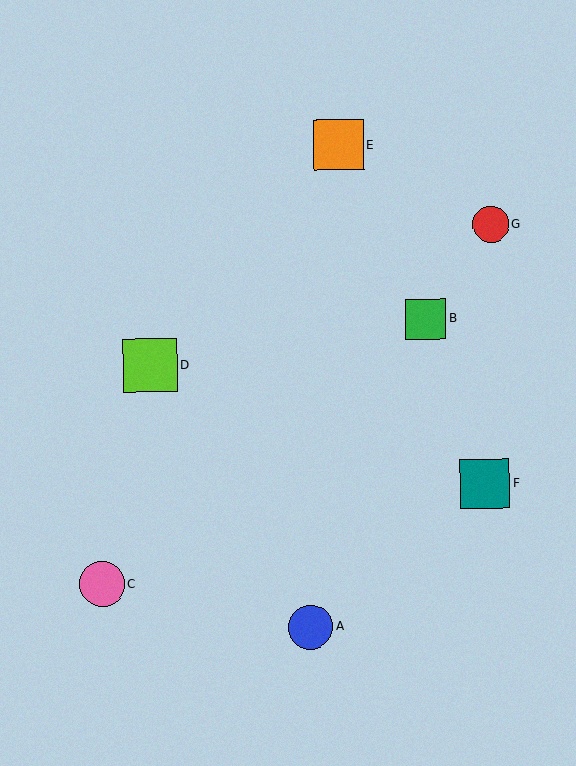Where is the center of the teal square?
The center of the teal square is at (485, 484).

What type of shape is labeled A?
Shape A is a blue circle.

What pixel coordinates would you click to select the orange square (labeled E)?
Click at (338, 145) to select the orange square E.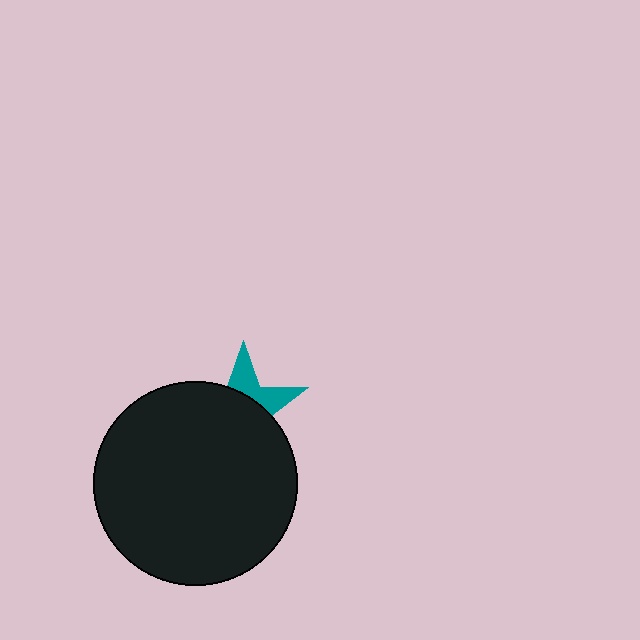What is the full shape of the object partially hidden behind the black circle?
The partially hidden object is a teal star.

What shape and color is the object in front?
The object in front is a black circle.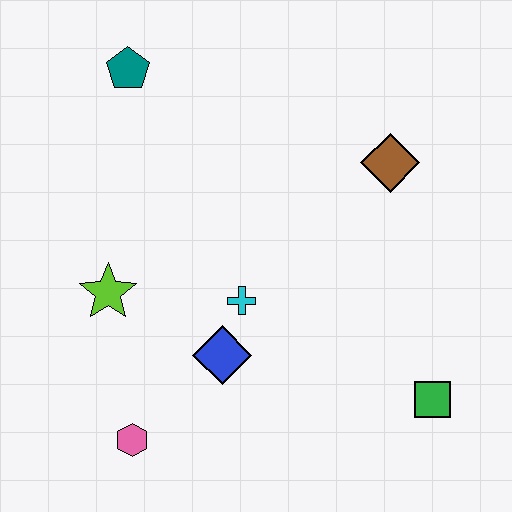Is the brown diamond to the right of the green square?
No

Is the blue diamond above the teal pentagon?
No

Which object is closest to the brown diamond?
The cyan cross is closest to the brown diamond.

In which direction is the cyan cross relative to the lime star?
The cyan cross is to the right of the lime star.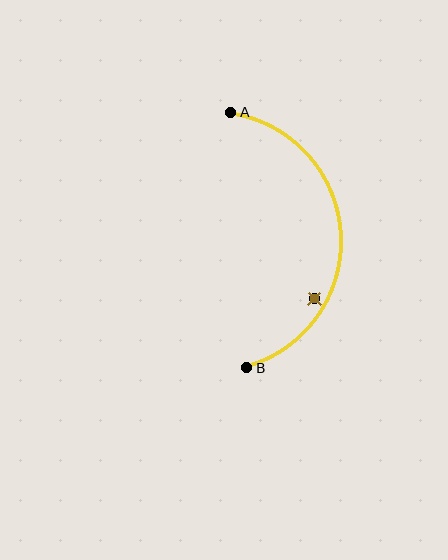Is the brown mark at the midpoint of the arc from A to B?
No — the brown mark does not lie on the arc at all. It sits slightly inside the curve.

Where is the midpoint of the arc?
The arc midpoint is the point on the curve farthest from the straight line joining A and B. It sits to the right of that line.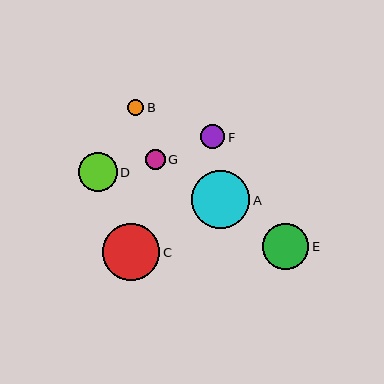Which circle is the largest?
Circle A is the largest with a size of approximately 58 pixels.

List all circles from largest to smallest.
From largest to smallest: A, C, E, D, F, G, B.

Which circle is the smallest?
Circle B is the smallest with a size of approximately 16 pixels.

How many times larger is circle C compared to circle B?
Circle C is approximately 3.6 times the size of circle B.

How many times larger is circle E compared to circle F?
Circle E is approximately 1.9 times the size of circle F.